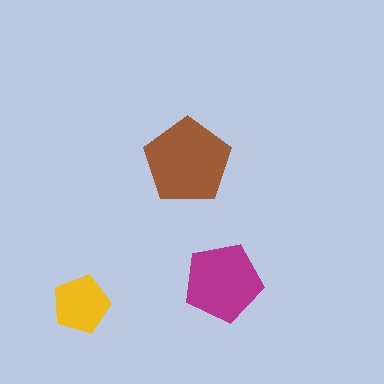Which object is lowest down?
The yellow pentagon is bottommost.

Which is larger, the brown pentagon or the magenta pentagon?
The brown one.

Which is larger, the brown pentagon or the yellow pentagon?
The brown one.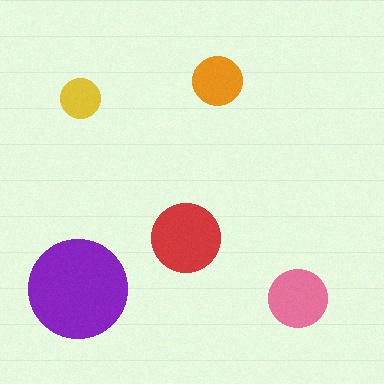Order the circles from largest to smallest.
the purple one, the red one, the pink one, the orange one, the yellow one.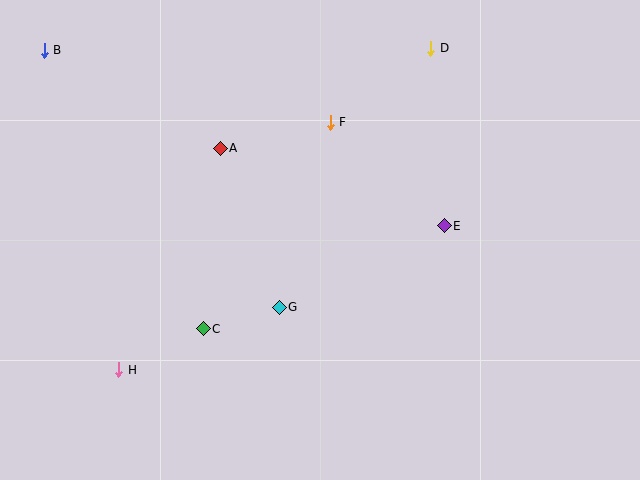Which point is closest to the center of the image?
Point G at (279, 307) is closest to the center.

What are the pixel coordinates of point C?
Point C is at (203, 329).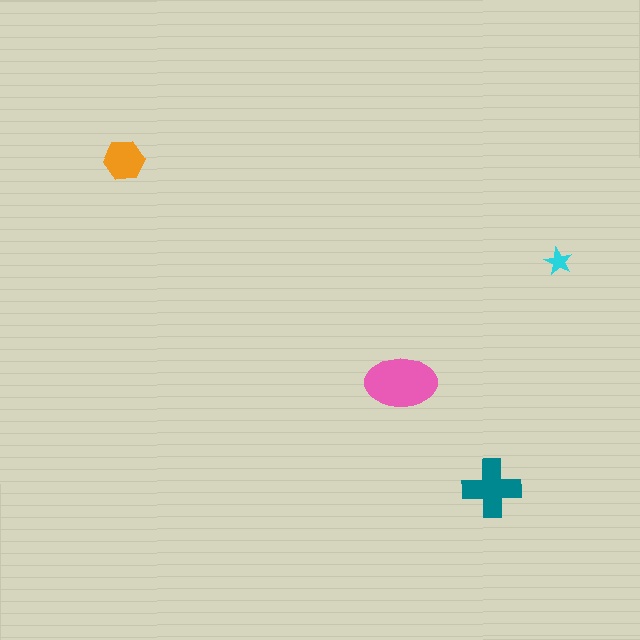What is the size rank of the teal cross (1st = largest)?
2nd.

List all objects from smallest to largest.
The cyan star, the orange hexagon, the teal cross, the pink ellipse.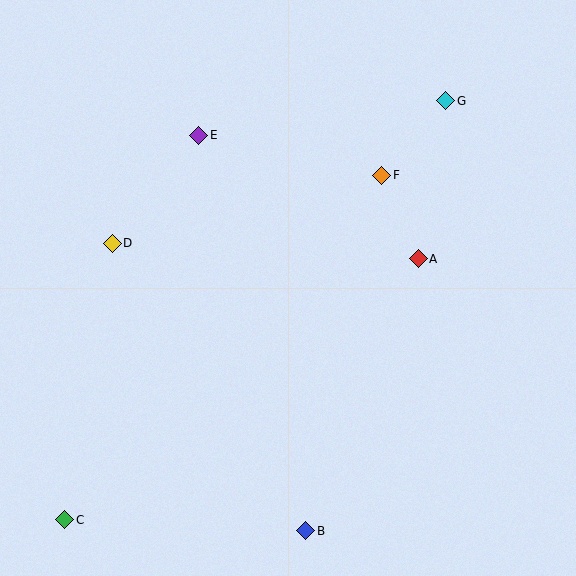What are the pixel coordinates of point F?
Point F is at (382, 175).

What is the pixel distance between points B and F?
The distance between B and F is 364 pixels.